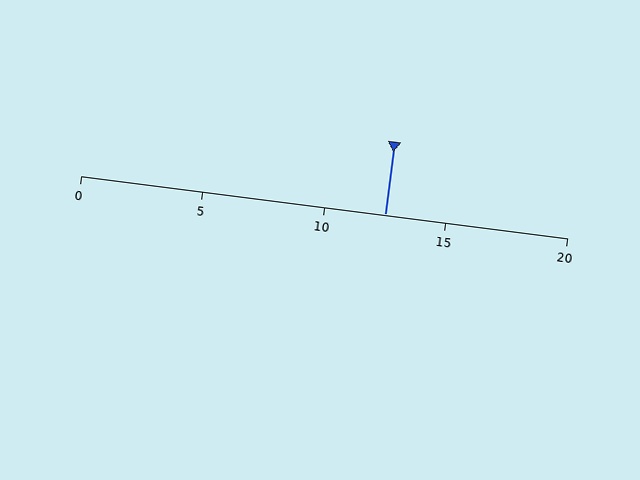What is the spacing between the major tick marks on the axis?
The major ticks are spaced 5 apart.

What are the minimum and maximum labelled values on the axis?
The axis runs from 0 to 20.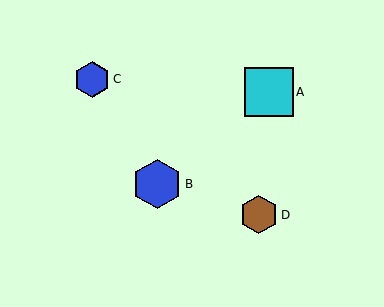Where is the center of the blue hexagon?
The center of the blue hexagon is at (92, 79).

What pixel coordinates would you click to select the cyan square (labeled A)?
Click at (269, 92) to select the cyan square A.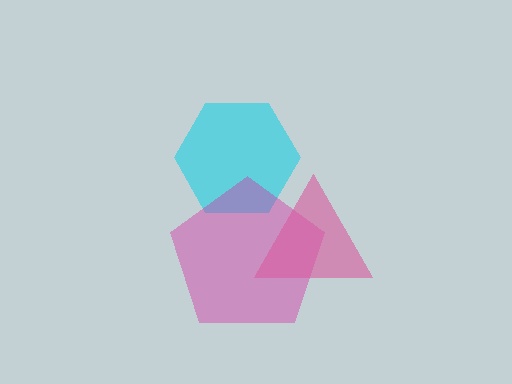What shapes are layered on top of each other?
The layered shapes are: a cyan hexagon, a magenta pentagon, a pink triangle.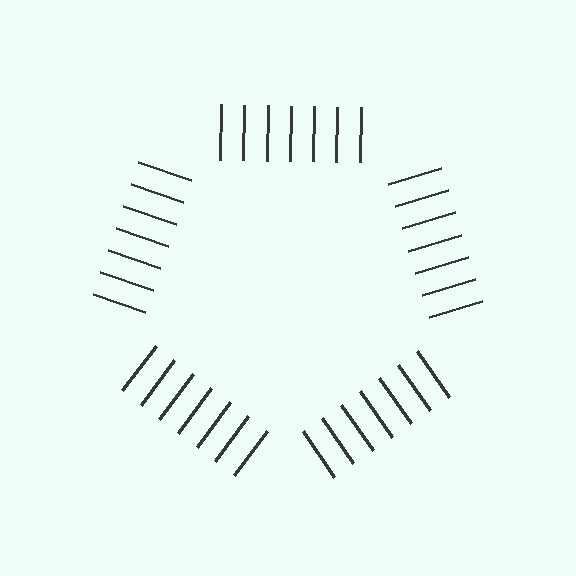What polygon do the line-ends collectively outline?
An illusory pentagon — the line segments terminate on its edges but no continuous stroke is drawn.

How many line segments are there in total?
35 — 7 along each of the 5 edges.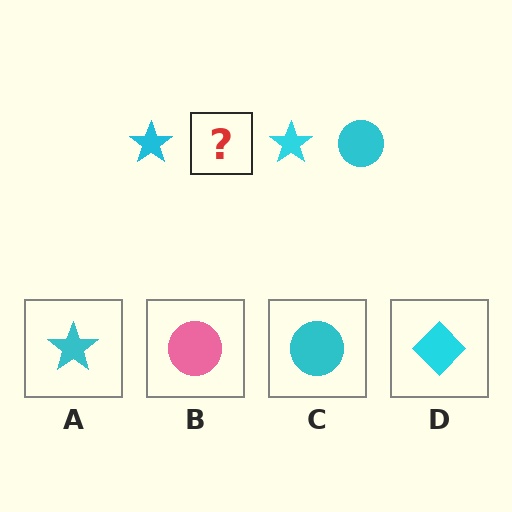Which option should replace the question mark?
Option C.